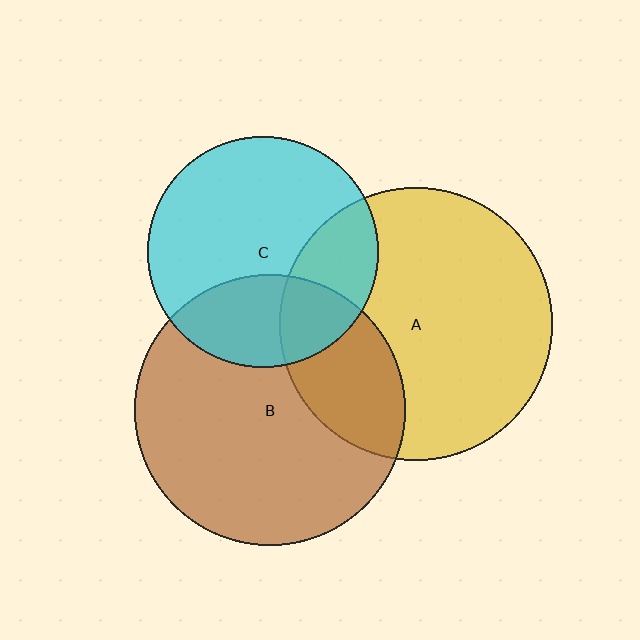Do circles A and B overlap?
Yes.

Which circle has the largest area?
Circle A (yellow).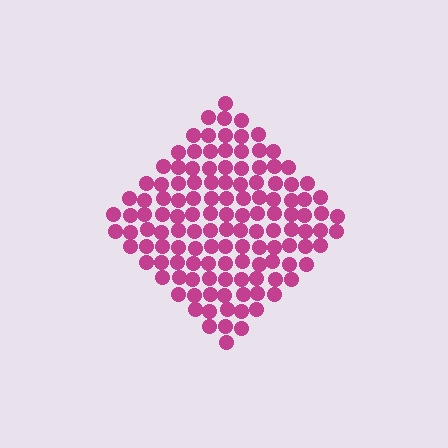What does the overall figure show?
The overall figure shows a diamond.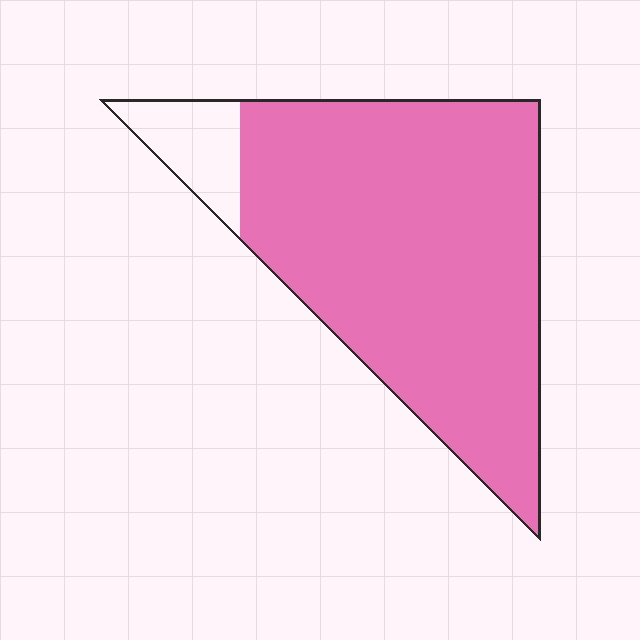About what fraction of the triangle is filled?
About nine tenths (9/10).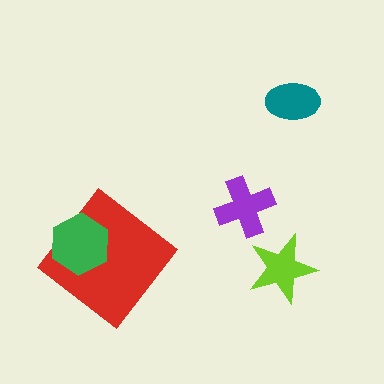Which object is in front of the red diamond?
The green hexagon is in front of the red diamond.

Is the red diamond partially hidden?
Yes, it is partially covered by another shape.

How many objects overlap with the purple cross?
0 objects overlap with the purple cross.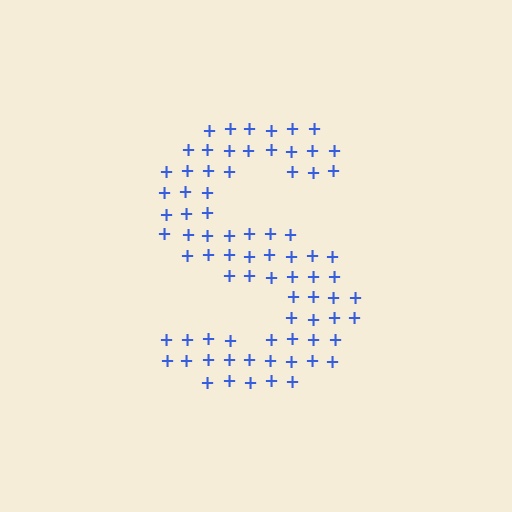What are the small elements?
The small elements are plus signs.